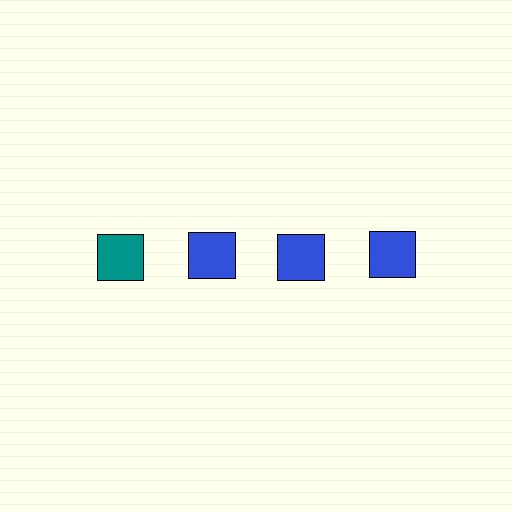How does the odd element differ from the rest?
It has a different color: teal instead of blue.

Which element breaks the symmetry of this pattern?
The teal square in the top row, leftmost column breaks the symmetry. All other shapes are blue squares.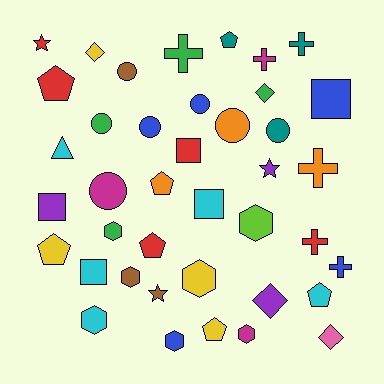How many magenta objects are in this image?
There are 3 magenta objects.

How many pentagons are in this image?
There are 7 pentagons.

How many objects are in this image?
There are 40 objects.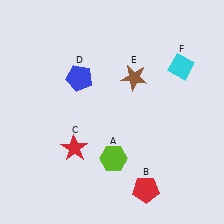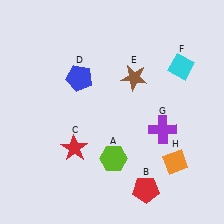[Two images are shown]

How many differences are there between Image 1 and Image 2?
There are 2 differences between the two images.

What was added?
A purple cross (G), an orange diamond (H) were added in Image 2.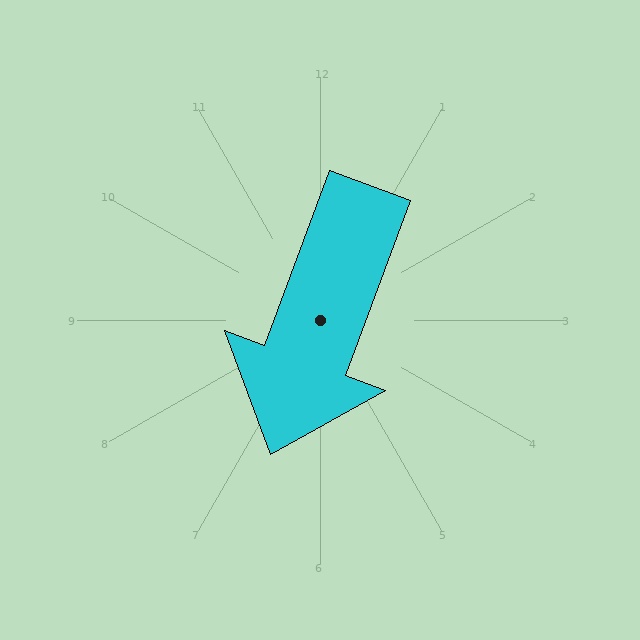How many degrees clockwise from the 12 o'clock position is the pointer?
Approximately 200 degrees.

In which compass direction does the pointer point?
South.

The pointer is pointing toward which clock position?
Roughly 7 o'clock.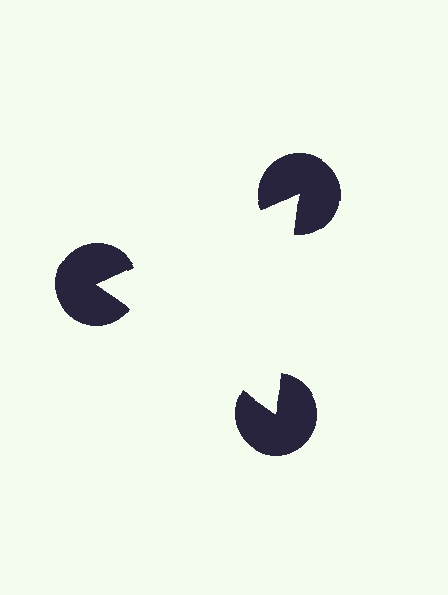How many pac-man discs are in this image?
There are 3 — one at each vertex of the illusory triangle.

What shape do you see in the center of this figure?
An illusory triangle — its edges are inferred from the aligned wedge cuts in the pac-man discs, not physically drawn.